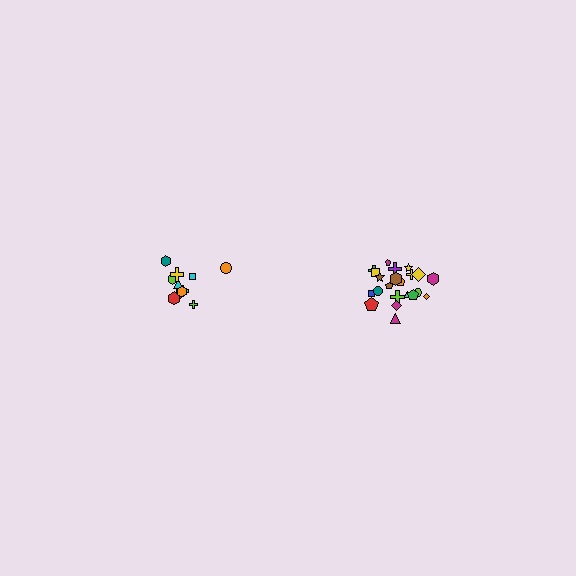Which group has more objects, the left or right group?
The right group.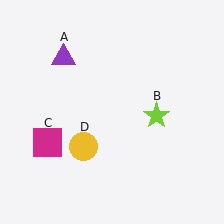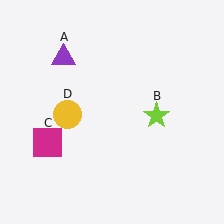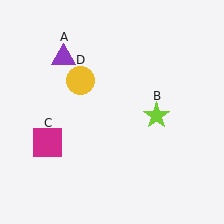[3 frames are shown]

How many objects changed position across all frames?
1 object changed position: yellow circle (object D).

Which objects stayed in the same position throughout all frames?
Purple triangle (object A) and lime star (object B) and magenta square (object C) remained stationary.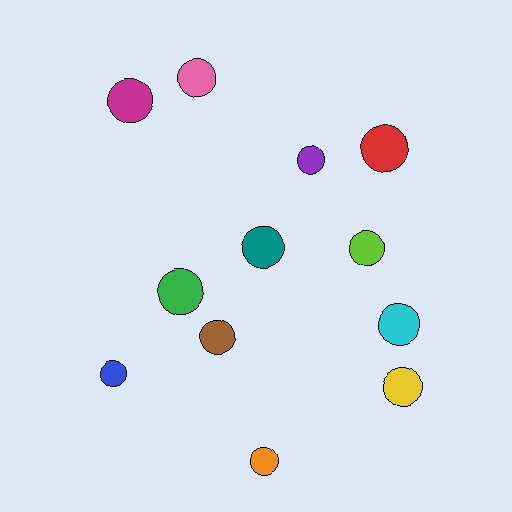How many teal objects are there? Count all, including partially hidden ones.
There is 1 teal object.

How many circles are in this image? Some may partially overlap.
There are 12 circles.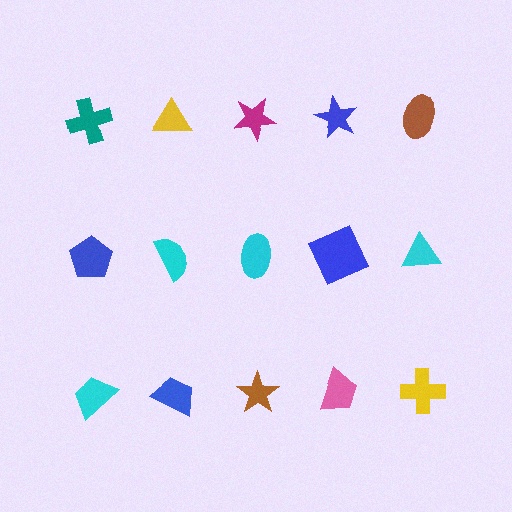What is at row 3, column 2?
A blue trapezoid.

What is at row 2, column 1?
A blue pentagon.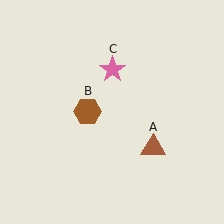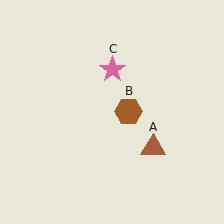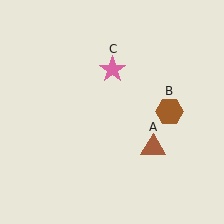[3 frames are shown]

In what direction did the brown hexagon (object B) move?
The brown hexagon (object B) moved right.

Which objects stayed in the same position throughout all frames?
Brown triangle (object A) and pink star (object C) remained stationary.